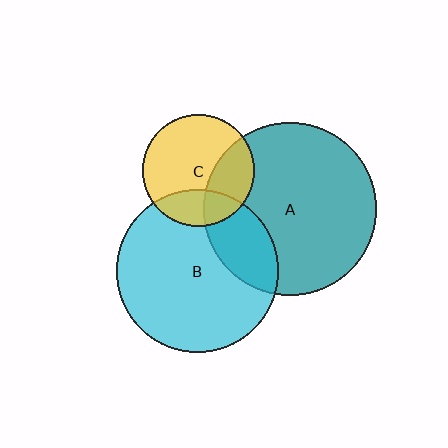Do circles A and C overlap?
Yes.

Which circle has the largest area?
Circle A (teal).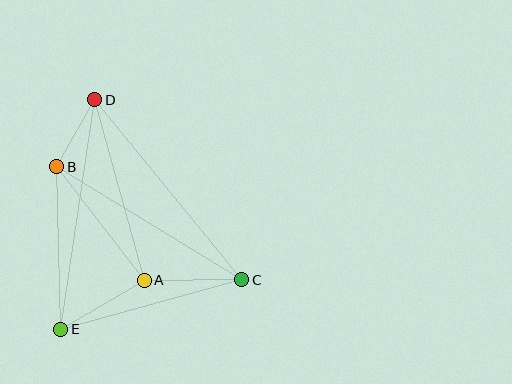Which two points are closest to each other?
Points B and D are closest to each other.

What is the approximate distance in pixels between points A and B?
The distance between A and B is approximately 143 pixels.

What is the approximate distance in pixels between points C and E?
The distance between C and E is approximately 188 pixels.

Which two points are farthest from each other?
Points D and E are farthest from each other.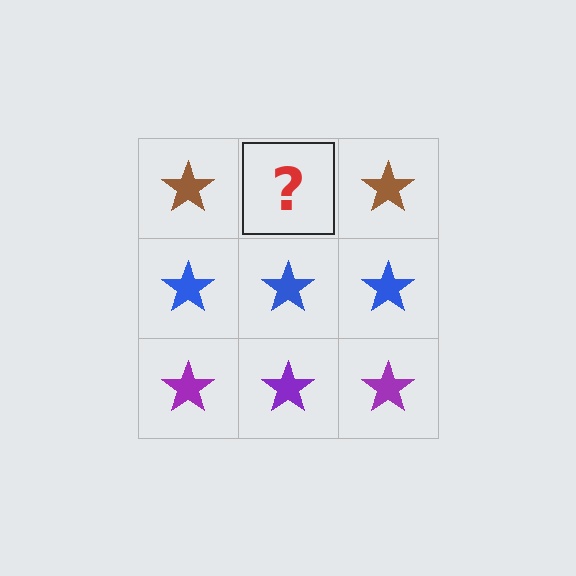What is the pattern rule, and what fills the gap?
The rule is that each row has a consistent color. The gap should be filled with a brown star.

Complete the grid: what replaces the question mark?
The question mark should be replaced with a brown star.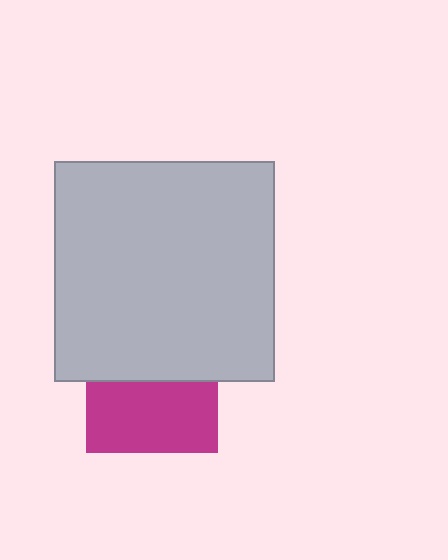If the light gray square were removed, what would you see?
You would see the complete magenta square.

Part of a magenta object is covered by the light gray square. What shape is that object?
It is a square.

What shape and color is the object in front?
The object in front is a light gray square.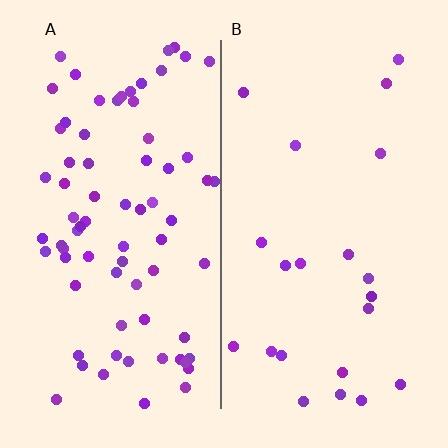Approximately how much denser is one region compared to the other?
Approximately 3.4× — region A over region B.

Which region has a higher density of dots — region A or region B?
A (the left).